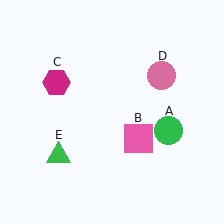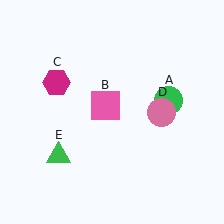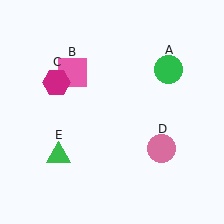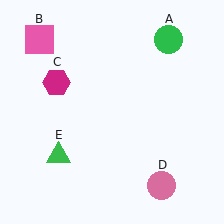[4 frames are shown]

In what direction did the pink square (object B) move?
The pink square (object B) moved up and to the left.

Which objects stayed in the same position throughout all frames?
Magenta hexagon (object C) and green triangle (object E) remained stationary.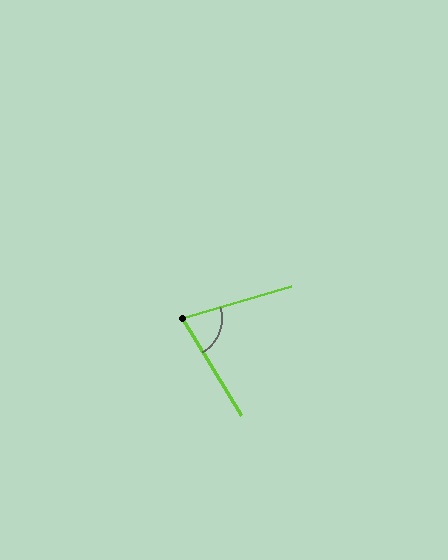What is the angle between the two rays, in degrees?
Approximately 75 degrees.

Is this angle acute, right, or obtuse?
It is acute.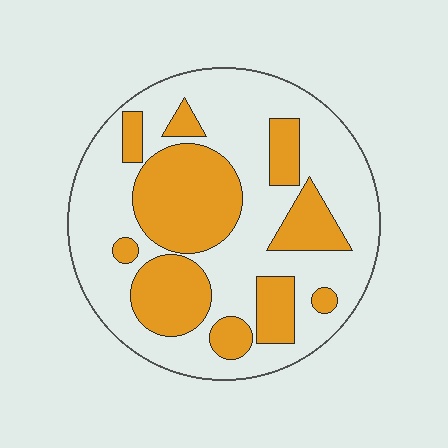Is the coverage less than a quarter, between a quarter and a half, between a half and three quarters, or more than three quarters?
Between a quarter and a half.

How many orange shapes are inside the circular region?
10.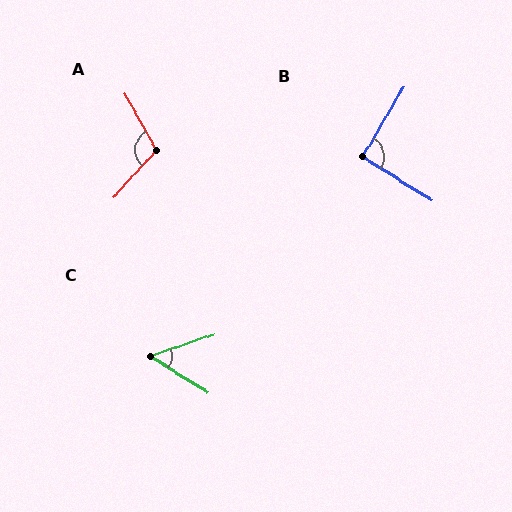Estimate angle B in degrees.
Approximately 92 degrees.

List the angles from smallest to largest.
C (51°), B (92°), A (109°).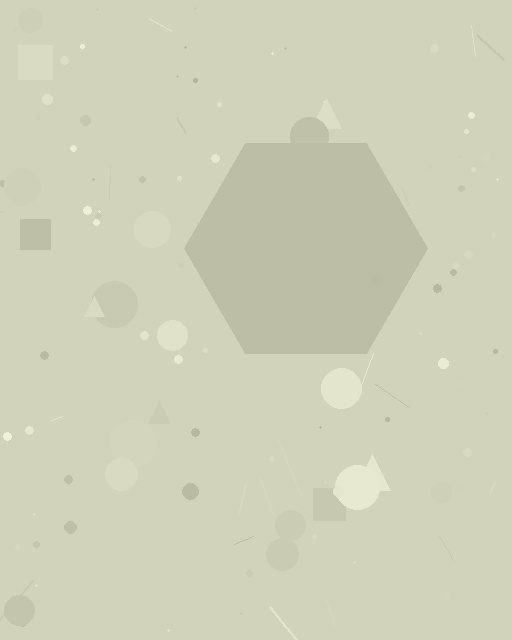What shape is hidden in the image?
A hexagon is hidden in the image.